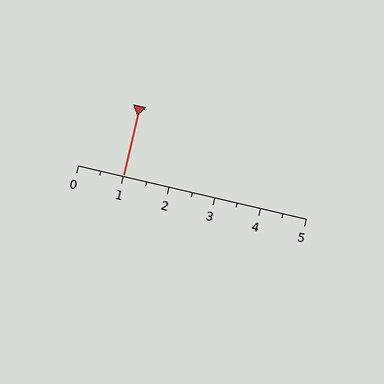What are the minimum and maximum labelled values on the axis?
The axis runs from 0 to 5.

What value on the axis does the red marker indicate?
The marker indicates approximately 1.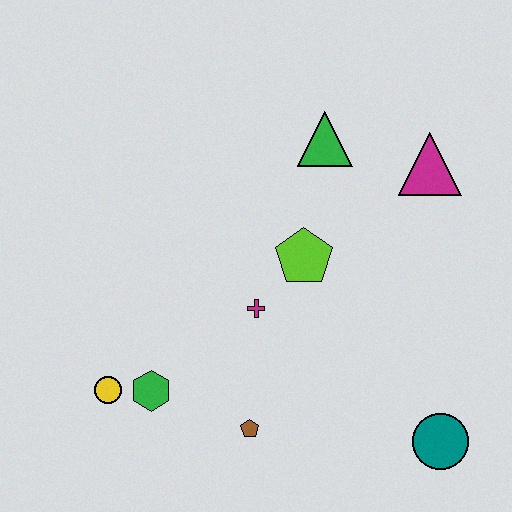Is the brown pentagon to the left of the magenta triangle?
Yes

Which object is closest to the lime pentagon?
The magenta cross is closest to the lime pentagon.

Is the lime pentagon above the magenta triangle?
No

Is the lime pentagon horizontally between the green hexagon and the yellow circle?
No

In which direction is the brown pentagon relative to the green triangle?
The brown pentagon is below the green triangle.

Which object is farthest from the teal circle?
The yellow circle is farthest from the teal circle.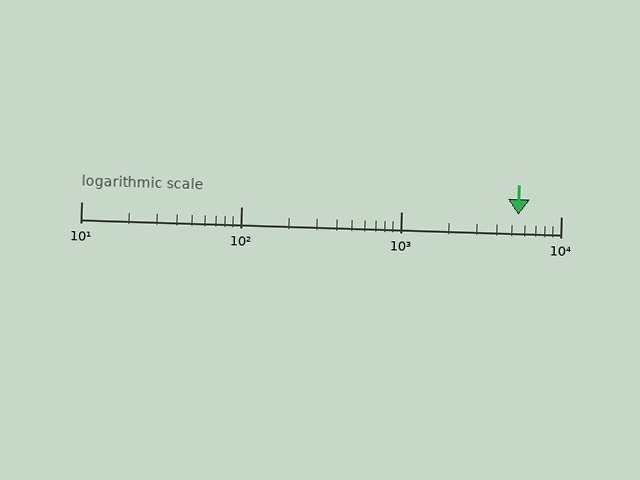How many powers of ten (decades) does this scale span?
The scale spans 3 decades, from 10 to 10000.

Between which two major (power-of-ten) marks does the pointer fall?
The pointer is between 1000 and 10000.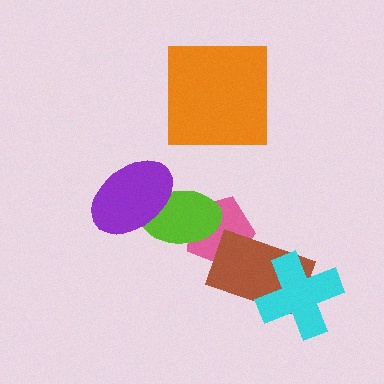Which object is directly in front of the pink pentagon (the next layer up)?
The lime ellipse is directly in front of the pink pentagon.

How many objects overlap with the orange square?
0 objects overlap with the orange square.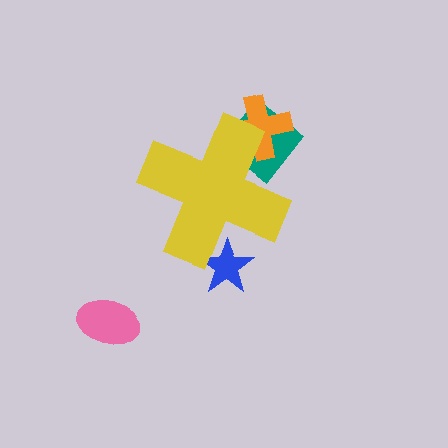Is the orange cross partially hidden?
Yes, the orange cross is partially hidden behind the yellow cross.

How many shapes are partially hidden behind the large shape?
3 shapes are partially hidden.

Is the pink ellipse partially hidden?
No, the pink ellipse is fully visible.